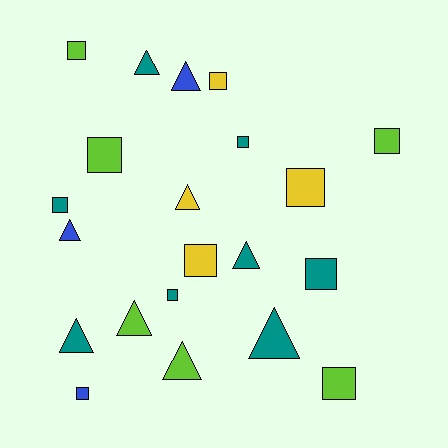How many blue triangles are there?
There are 2 blue triangles.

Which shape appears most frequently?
Square, with 12 objects.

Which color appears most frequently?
Teal, with 8 objects.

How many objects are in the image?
There are 21 objects.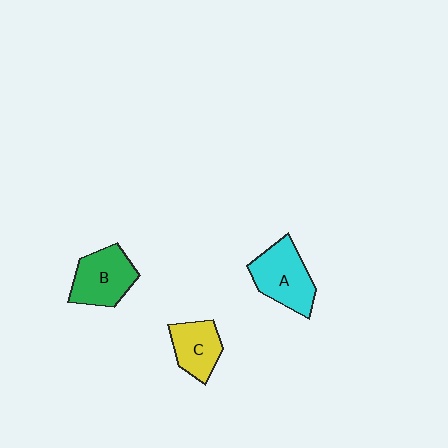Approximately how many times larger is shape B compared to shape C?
Approximately 1.3 times.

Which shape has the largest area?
Shape A (cyan).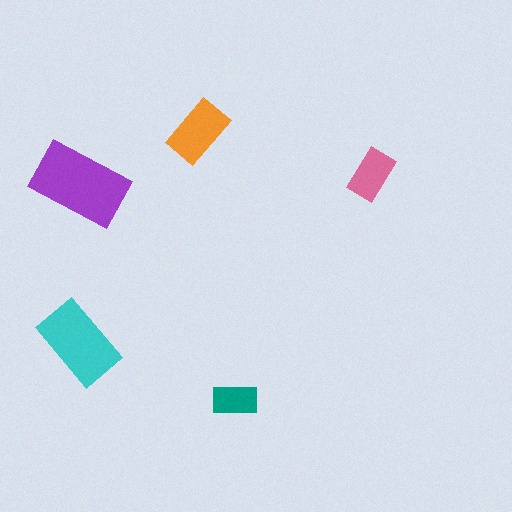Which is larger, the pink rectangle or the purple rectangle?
The purple one.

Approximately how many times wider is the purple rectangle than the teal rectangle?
About 2 times wider.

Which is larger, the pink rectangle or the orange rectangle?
The orange one.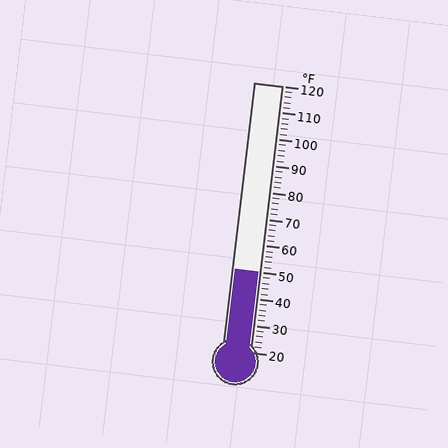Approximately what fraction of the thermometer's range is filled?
The thermometer is filled to approximately 30% of its range.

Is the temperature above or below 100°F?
The temperature is below 100°F.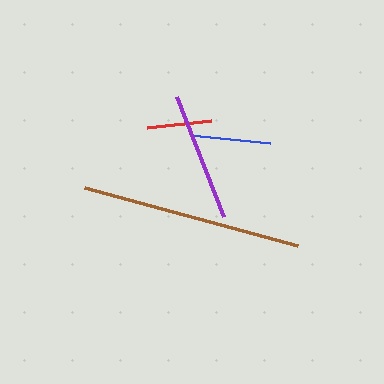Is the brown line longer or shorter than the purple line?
The brown line is longer than the purple line.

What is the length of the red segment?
The red segment is approximately 65 pixels long.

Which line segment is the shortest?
The red line is the shortest at approximately 65 pixels.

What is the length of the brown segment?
The brown segment is approximately 220 pixels long.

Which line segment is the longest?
The brown line is the longest at approximately 220 pixels.